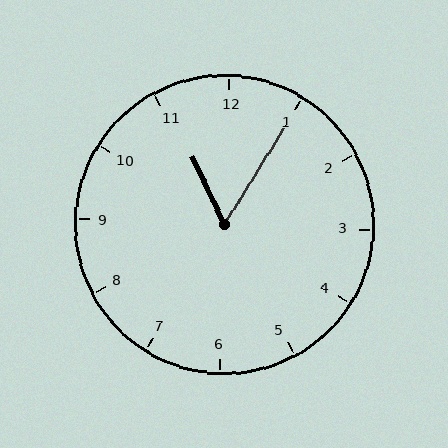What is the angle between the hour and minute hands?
Approximately 58 degrees.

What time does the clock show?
11:05.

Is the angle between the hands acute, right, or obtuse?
It is acute.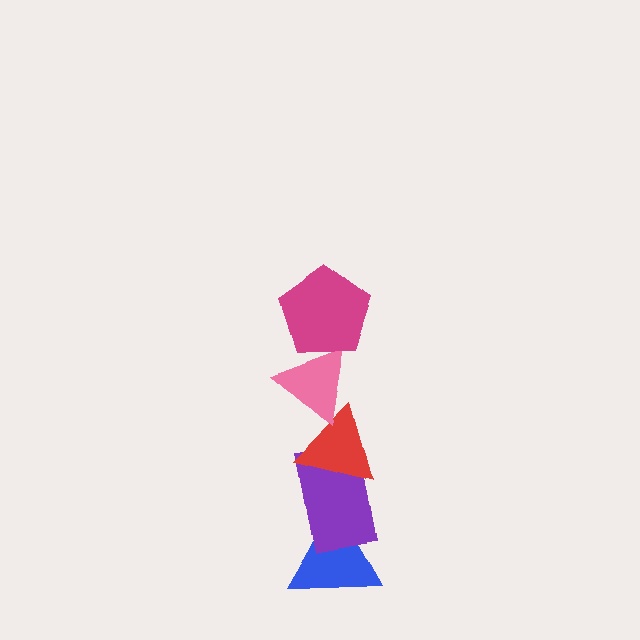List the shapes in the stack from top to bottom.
From top to bottom: the magenta pentagon, the pink triangle, the red triangle, the purple rectangle, the blue triangle.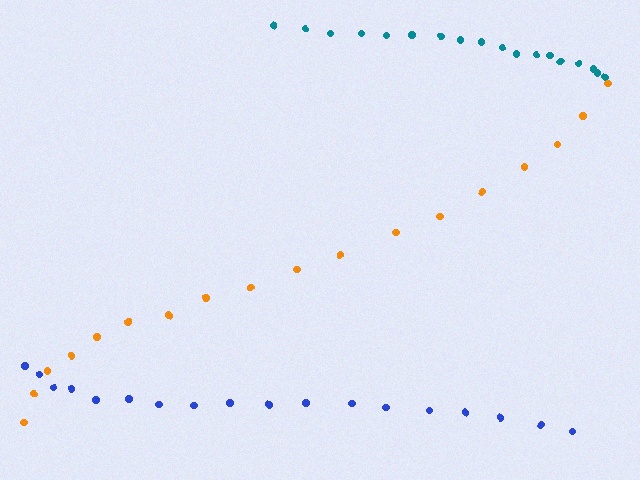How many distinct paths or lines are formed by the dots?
There are 3 distinct paths.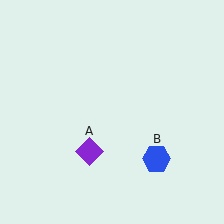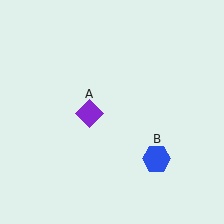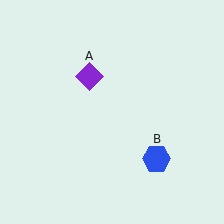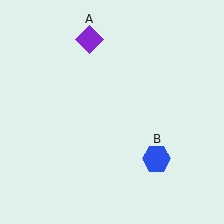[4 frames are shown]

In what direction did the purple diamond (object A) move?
The purple diamond (object A) moved up.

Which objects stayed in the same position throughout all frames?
Blue hexagon (object B) remained stationary.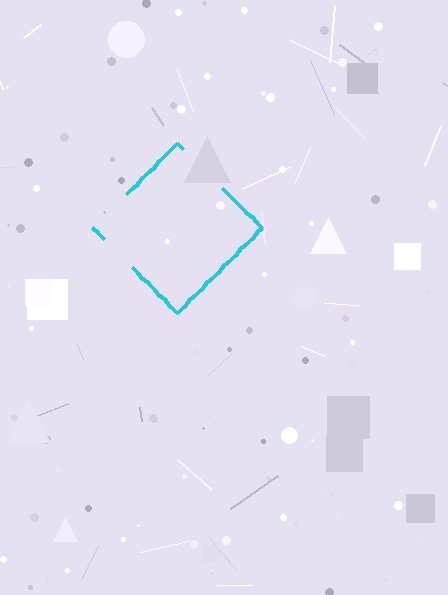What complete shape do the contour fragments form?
The contour fragments form a diamond.